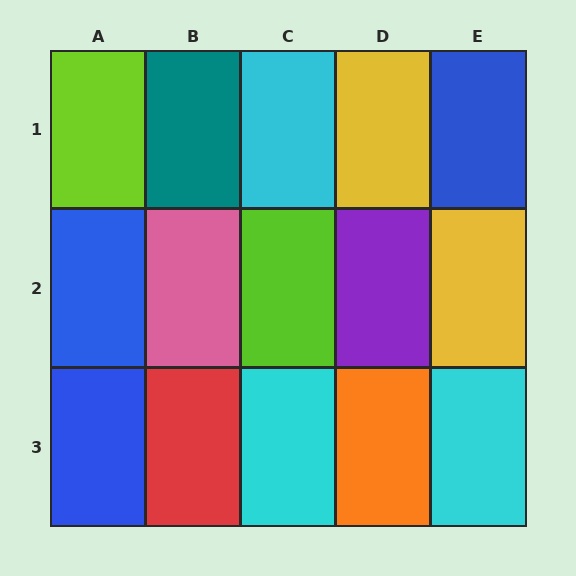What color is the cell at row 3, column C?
Cyan.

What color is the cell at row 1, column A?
Lime.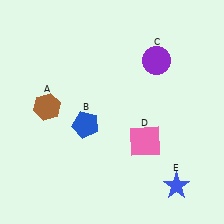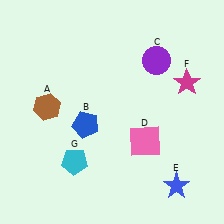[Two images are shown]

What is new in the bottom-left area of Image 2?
A cyan pentagon (G) was added in the bottom-left area of Image 2.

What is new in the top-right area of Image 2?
A magenta star (F) was added in the top-right area of Image 2.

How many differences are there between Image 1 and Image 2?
There are 2 differences between the two images.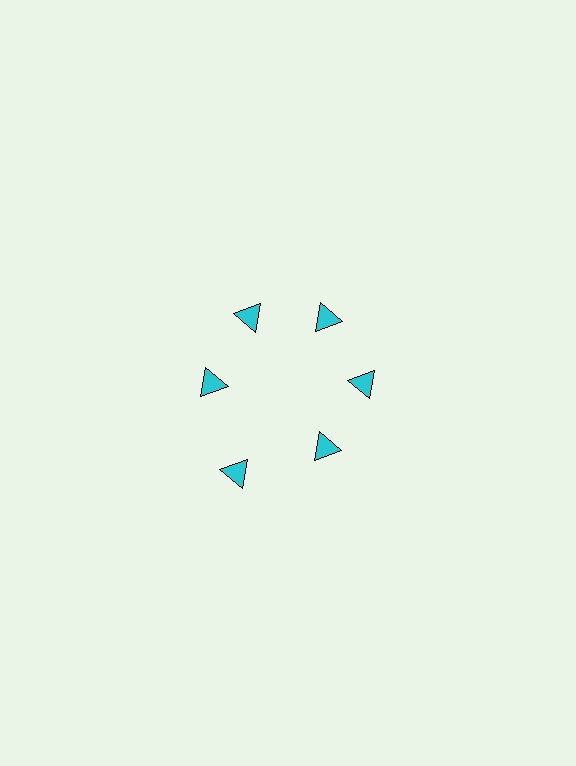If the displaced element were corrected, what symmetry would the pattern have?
It would have 6-fold rotational symmetry — the pattern would map onto itself every 60 degrees.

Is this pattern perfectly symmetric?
No. The 6 cyan triangles are arranged in a ring, but one element near the 7 o'clock position is pushed outward from the center, breaking the 6-fold rotational symmetry.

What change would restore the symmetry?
The symmetry would be restored by moving it inward, back onto the ring so that all 6 triangles sit at equal angles and equal distance from the center.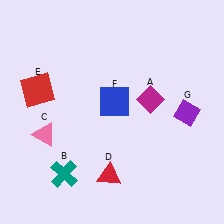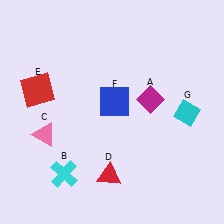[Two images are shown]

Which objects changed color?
B changed from teal to cyan. G changed from purple to cyan.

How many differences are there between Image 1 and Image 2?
There are 2 differences between the two images.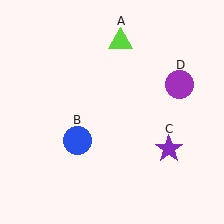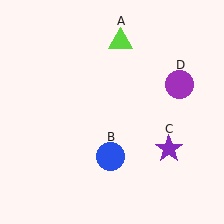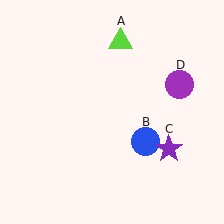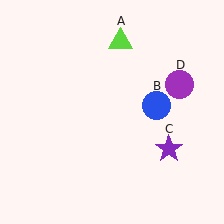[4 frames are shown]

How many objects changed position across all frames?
1 object changed position: blue circle (object B).